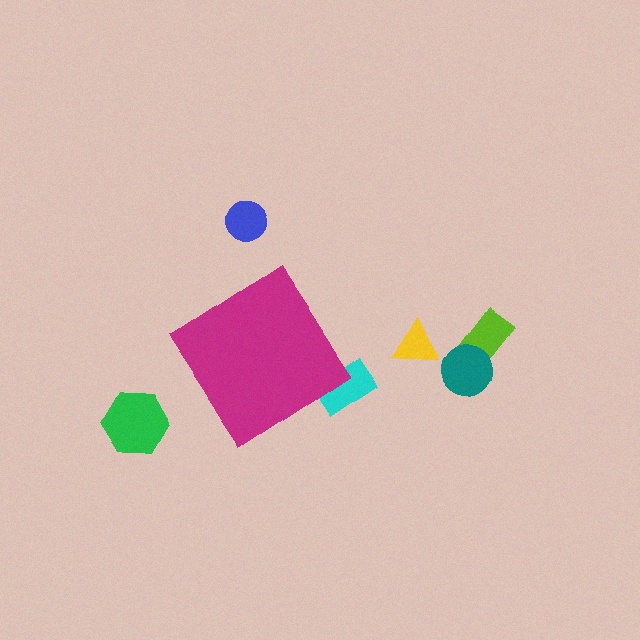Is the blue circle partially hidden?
No, the blue circle is fully visible.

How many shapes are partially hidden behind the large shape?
1 shape is partially hidden.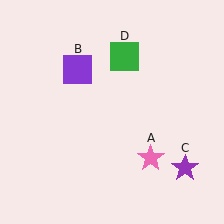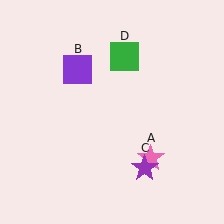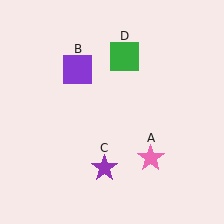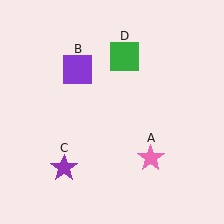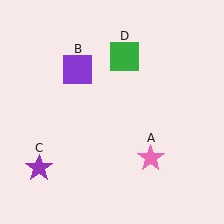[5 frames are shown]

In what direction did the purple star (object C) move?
The purple star (object C) moved left.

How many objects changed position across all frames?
1 object changed position: purple star (object C).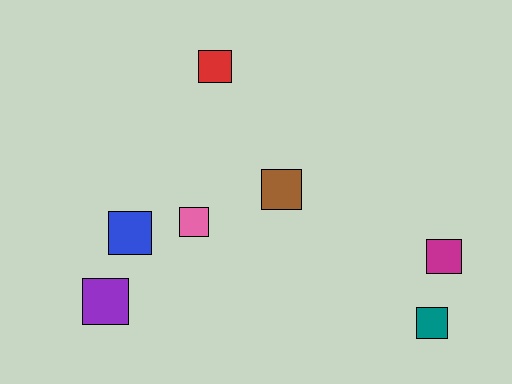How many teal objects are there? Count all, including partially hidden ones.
There is 1 teal object.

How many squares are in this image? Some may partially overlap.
There are 7 squares.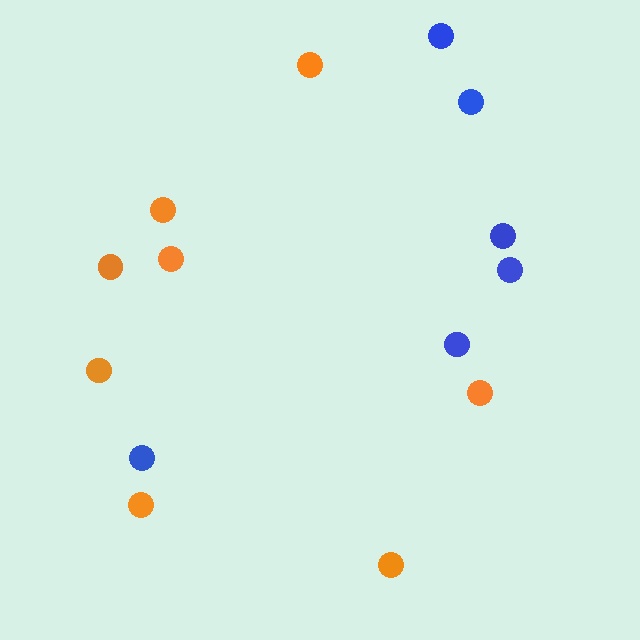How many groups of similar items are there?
There are 2 groups: one group of blue circles (6) and one group of orange circles (8).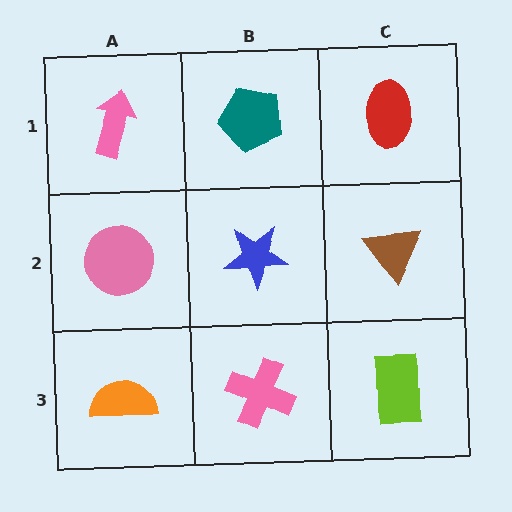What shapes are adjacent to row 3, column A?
A pink circle (row 2, column A), a pink cross (row 3, column B).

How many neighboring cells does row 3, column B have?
3.